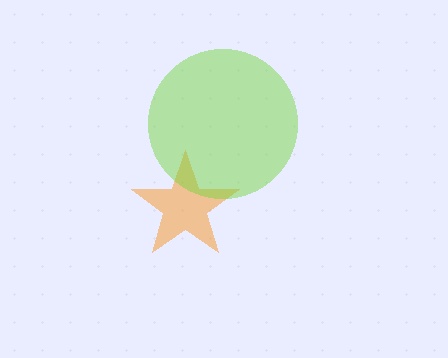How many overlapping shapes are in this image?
There are 2 overlapping shapes in the image.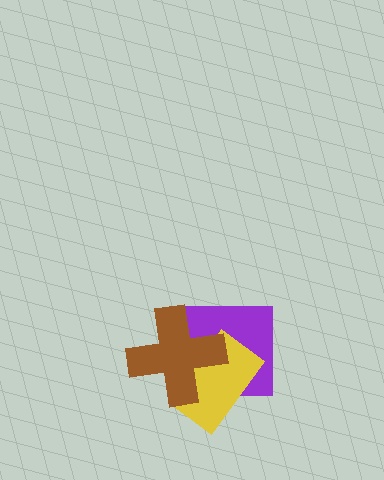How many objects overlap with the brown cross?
2 objects overlap with the brown cross.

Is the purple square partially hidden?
Yes, it is partially covered by another shape.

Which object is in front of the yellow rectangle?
The brown cross is in front of the yellow rectangle.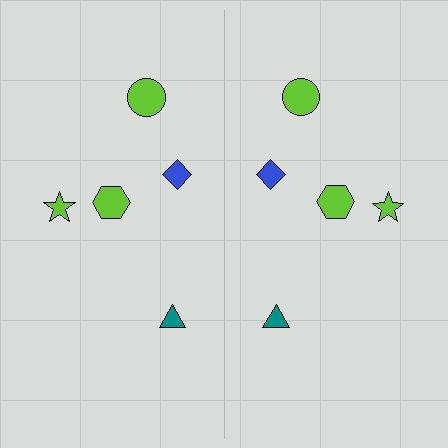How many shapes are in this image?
There are 10 shapes in this image.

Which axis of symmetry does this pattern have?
The pattern has a vertical axis of symmetry running through the center of the image.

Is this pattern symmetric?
Yes, this pattern has bilateral (reflection) symmetry.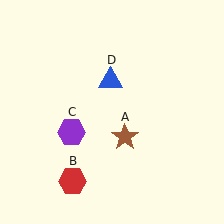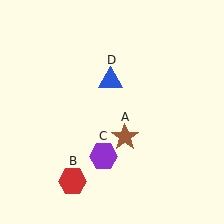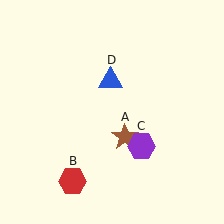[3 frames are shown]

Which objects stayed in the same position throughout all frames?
Brown star (object A) and red hexagon (object B) and blue triangle (object D) remained stationary.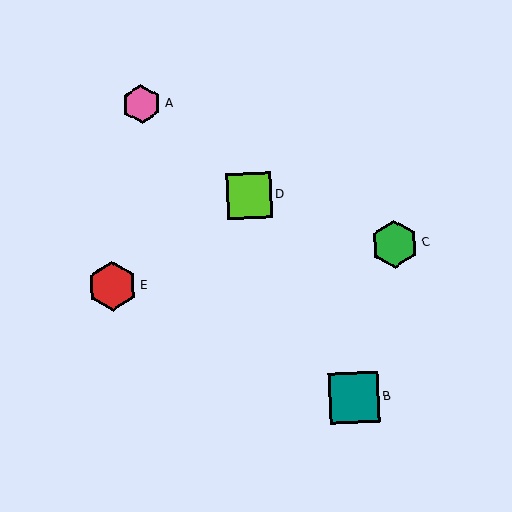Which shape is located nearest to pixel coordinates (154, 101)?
The pink hexagon (labeled A) at (142, 104) is nearest to that location.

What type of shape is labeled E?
Shape E is a red hexagon.